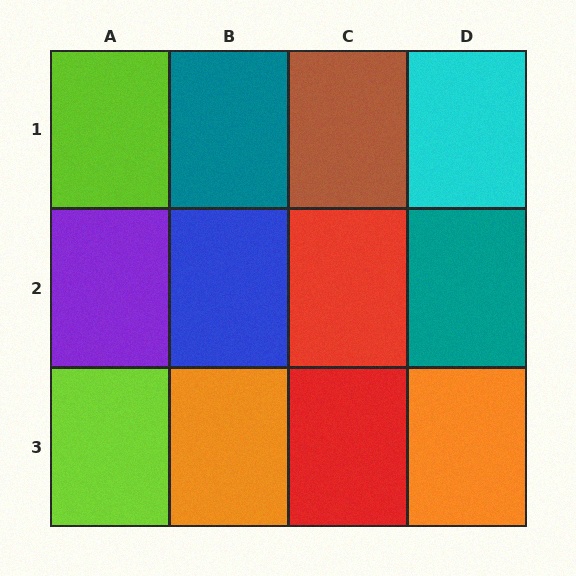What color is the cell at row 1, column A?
Lime.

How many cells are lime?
2 cells are lime.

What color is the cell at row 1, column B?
Teal.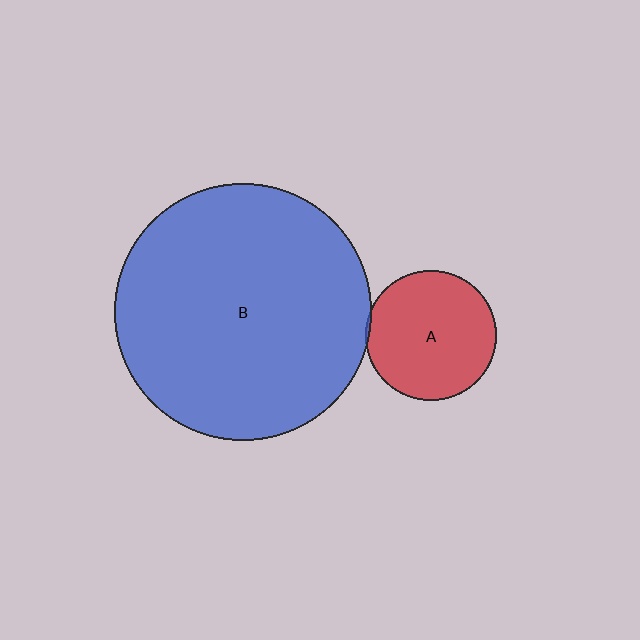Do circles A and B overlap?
Yes.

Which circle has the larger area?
Circle B (blue).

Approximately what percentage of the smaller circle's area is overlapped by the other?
Approximately 5%.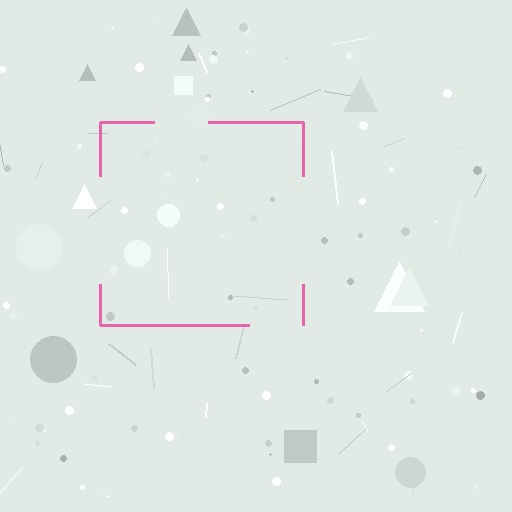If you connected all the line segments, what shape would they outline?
They would outline a square.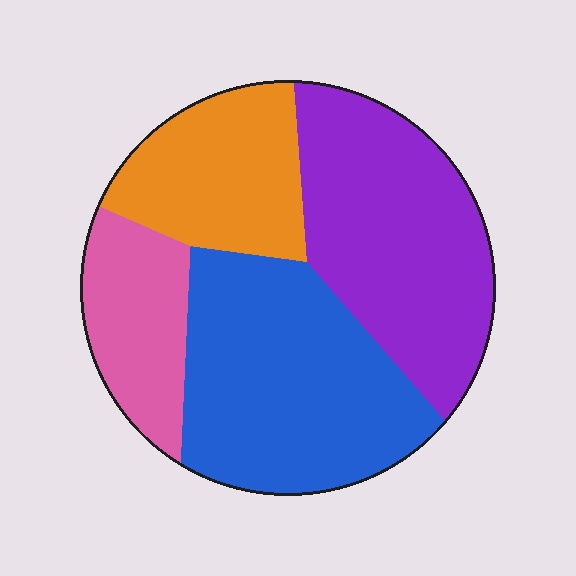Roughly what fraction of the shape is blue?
Blue takes up between a third and a half of the shape.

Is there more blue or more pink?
Blue.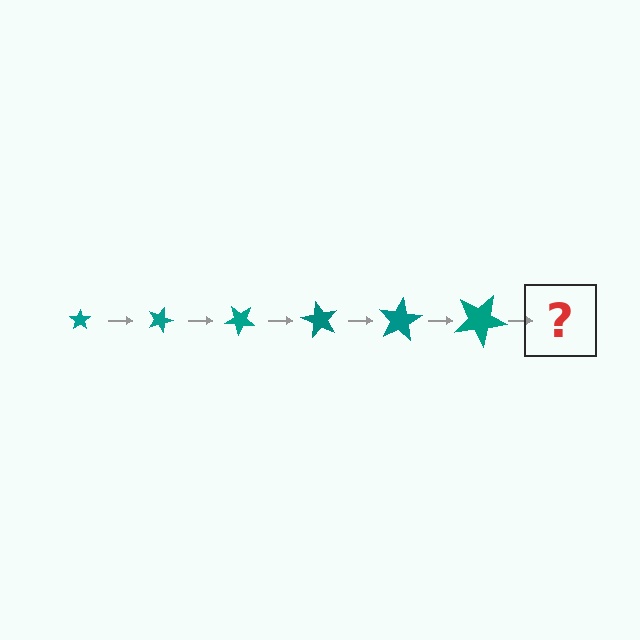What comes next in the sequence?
The next element should be a star, larger than the previous one and rotated 120 degrees from the start.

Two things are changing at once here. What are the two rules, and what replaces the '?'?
The two rules are that the star grows larger each step and it rotates 20 degrees each step. The '?' should be a star, larger than the previous one and rotated 120 degrees from the start.